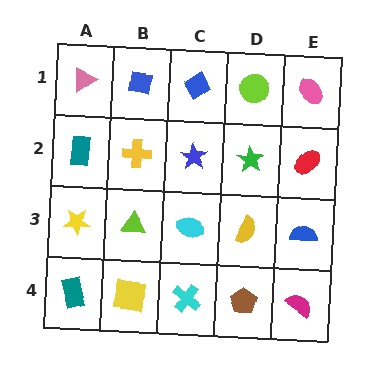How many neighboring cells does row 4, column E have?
2.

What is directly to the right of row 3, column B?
A cyan ellipse.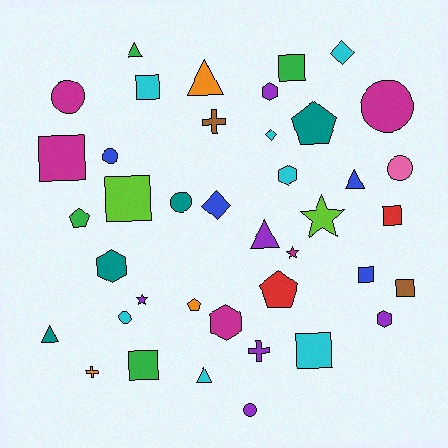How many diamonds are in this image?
There are 3 diamonds.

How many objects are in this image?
There are 40 objects.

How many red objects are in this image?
There are 2 red objects.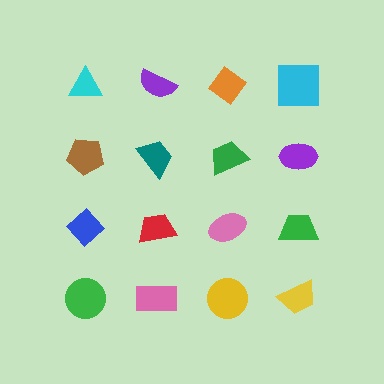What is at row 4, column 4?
A yellow trapezoid.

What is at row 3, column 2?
A red trapezoid.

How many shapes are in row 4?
4 shapes.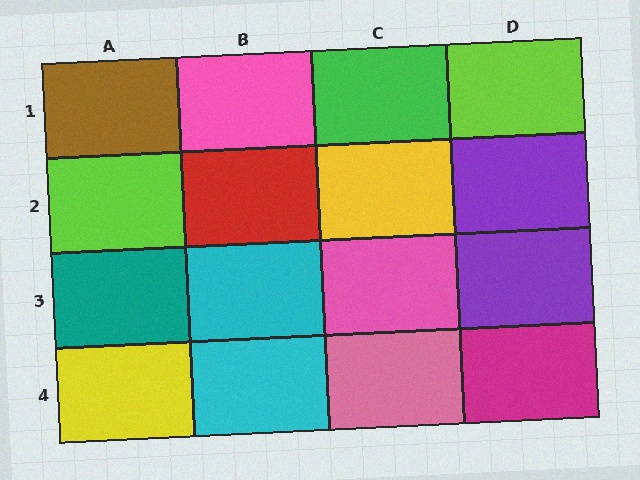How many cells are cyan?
2 cells are cyan.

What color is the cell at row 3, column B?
Cyan.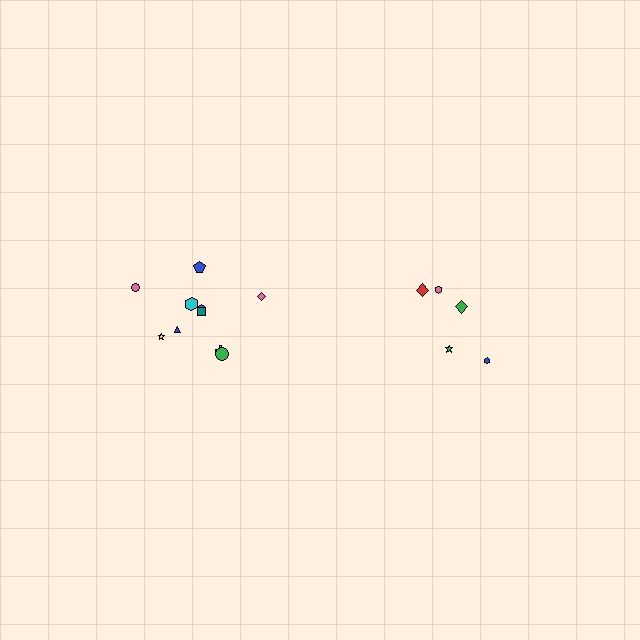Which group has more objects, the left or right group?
The left group.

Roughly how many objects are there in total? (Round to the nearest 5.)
Roughly 15 objects in total.